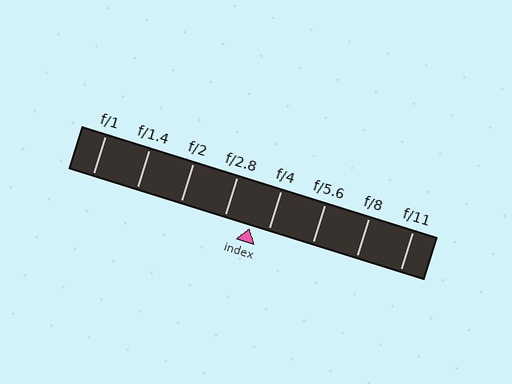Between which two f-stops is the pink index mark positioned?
The index mark is between f/2.8 and f/4.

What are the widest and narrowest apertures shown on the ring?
The widest aperture shown is f/1 and the narrowest is f/11.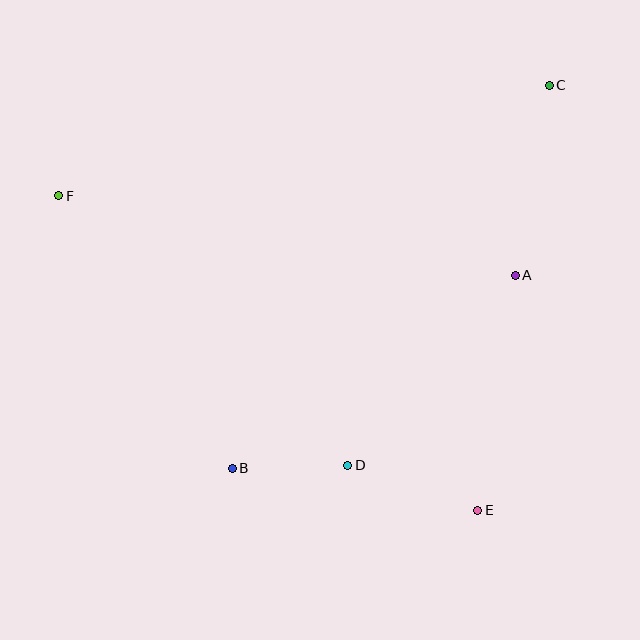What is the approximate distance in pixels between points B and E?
The distance between B and E is approximately 249 pixels.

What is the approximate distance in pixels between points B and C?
The distance between B and C is approximately 497 pixels.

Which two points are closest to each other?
Points B and D are closest to each other.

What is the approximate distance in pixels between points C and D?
The distance between C and D is approximately 430 pixels.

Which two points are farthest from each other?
Points E and F are farthest from each other.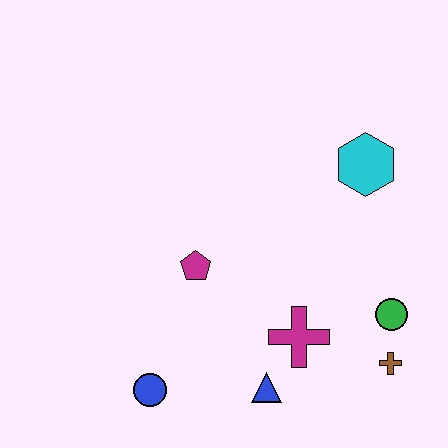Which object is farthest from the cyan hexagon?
The blue circle is farthest from the cyan hexagon.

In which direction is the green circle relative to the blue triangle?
The green circle is to the right of the blue triangle.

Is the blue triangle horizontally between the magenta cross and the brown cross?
No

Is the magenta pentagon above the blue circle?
Yes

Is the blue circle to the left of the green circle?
Yes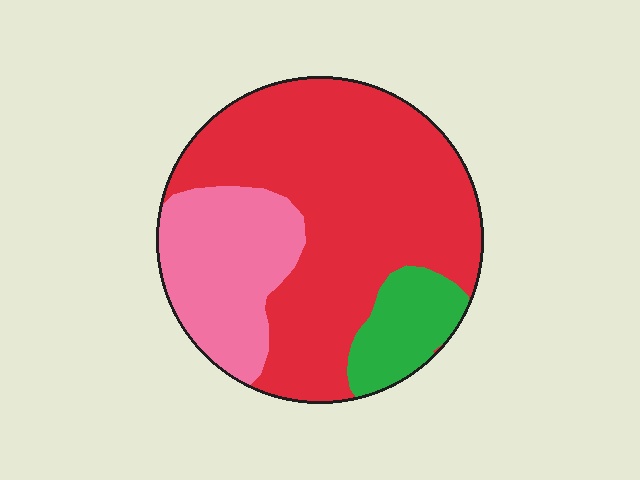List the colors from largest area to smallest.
From largest to smallest: red, pink, green.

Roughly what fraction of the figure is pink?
Pink takes up about one quarter (1/4) of the figure.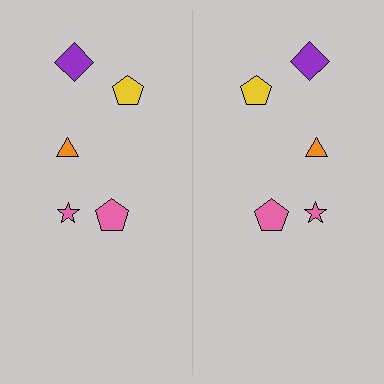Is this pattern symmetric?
Yes, this pattern has bilateral (reflection) symmetry.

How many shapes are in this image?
There are 10 shapes in this image.